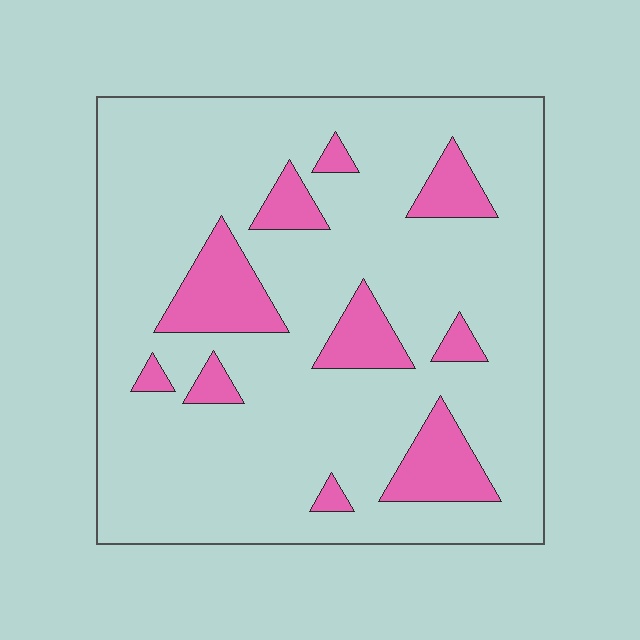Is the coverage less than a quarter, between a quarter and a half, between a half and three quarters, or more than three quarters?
Less than a quarter.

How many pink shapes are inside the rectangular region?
10.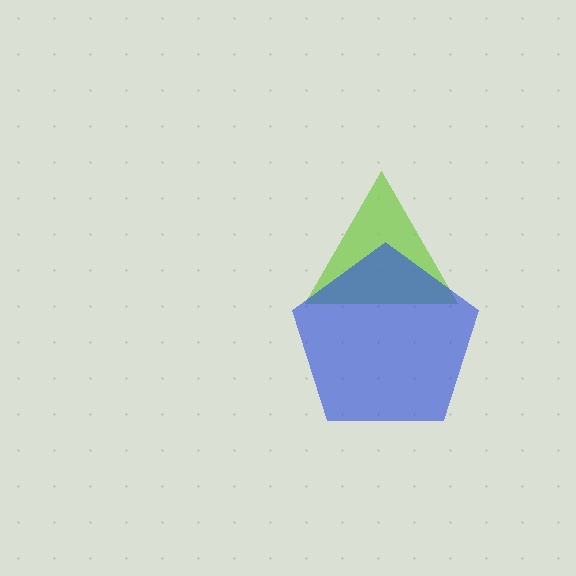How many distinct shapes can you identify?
There are 2 distinct shapes: a lime triangle, a blue pentagon.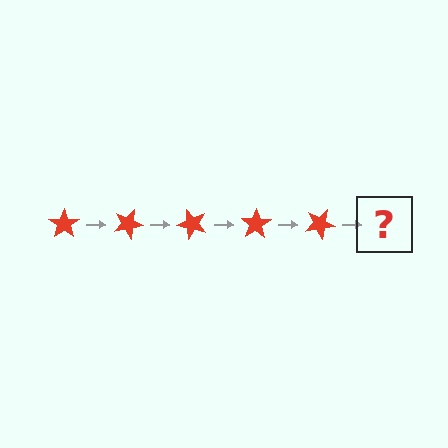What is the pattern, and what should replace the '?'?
The pattern is that the star rotates 25 degrees each step. The '?' should be a red star rotated 125 degrees.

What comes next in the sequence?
The next element should be a red star rotated 125 degrees.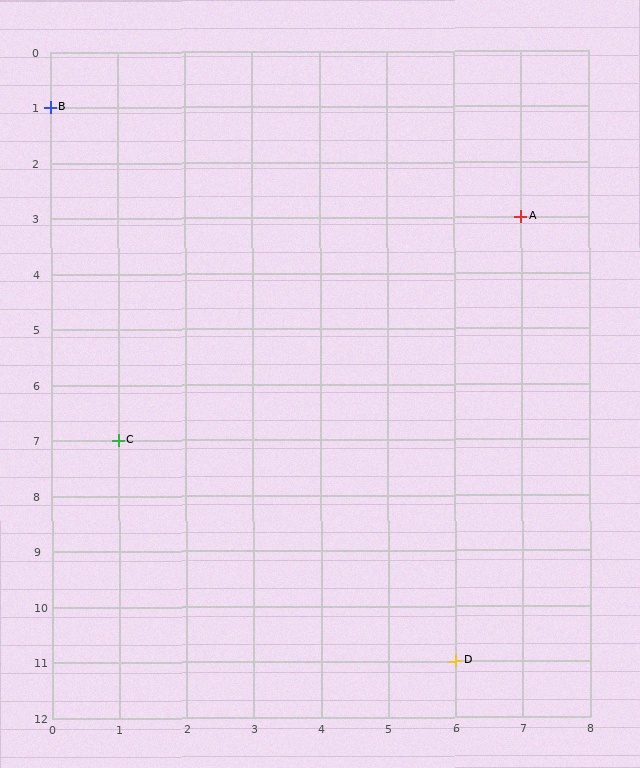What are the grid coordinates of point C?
Point C is at grid coordinates (1, 7).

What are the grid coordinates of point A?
Point A is at grid coordinates (7, 3).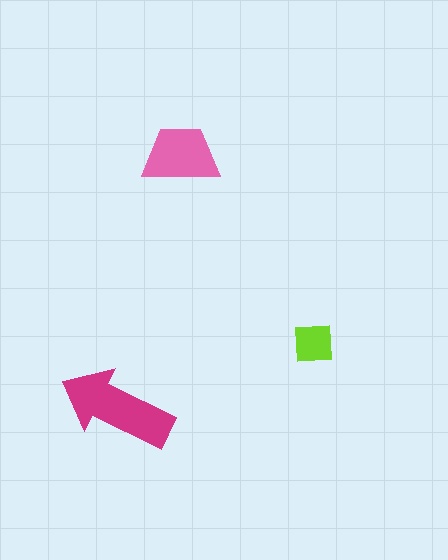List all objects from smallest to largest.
The lime square, the pink trapezoid, the magenta arrow.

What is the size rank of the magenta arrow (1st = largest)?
1st.